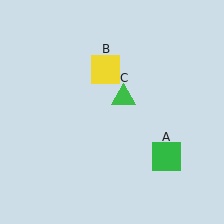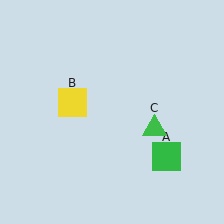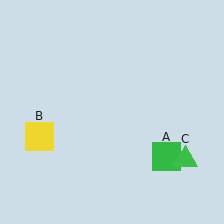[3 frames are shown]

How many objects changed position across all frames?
2 objects changed position: yellow square (object B), green triangle (object C).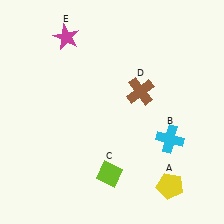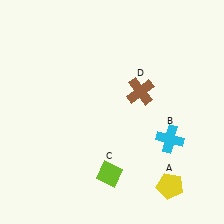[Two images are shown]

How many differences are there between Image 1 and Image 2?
There is 1 difference between the two images.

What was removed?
The magenta star (E) was removed in Image 2.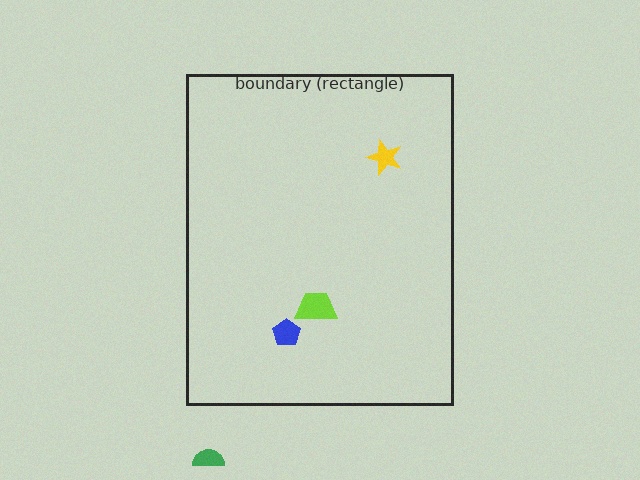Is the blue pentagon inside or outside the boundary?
Inside.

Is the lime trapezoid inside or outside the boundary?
Inside.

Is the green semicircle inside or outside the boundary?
Outside.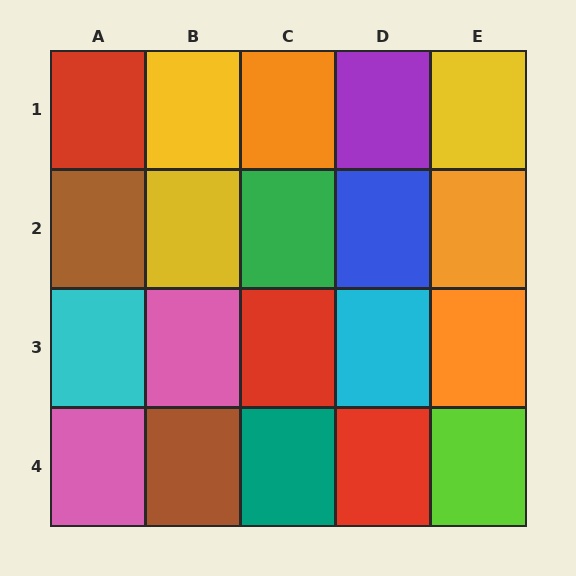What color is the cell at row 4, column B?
Brown.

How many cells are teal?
1 cell is teal.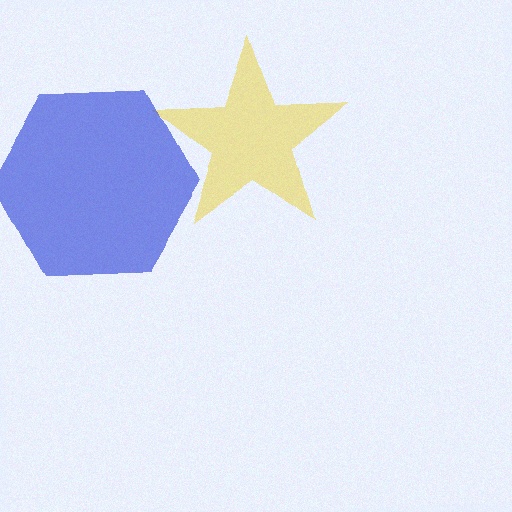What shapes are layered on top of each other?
The layered shapes are: a yellow star, a blue hexagon.